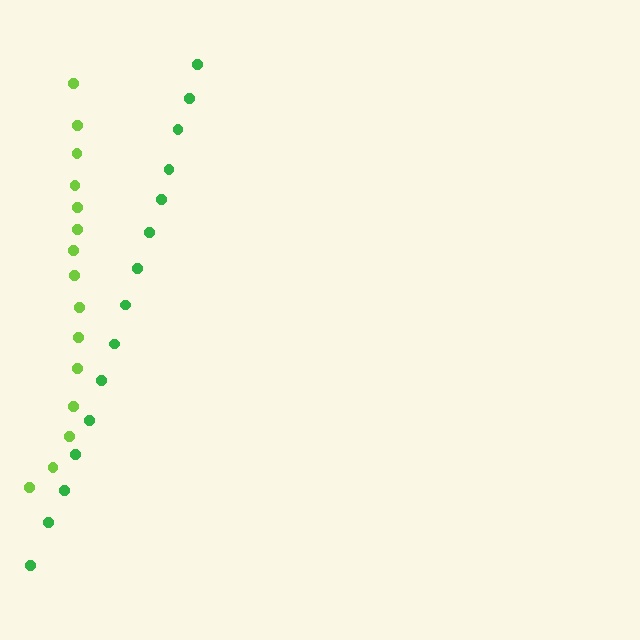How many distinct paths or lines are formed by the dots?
There are 2 distinct paths.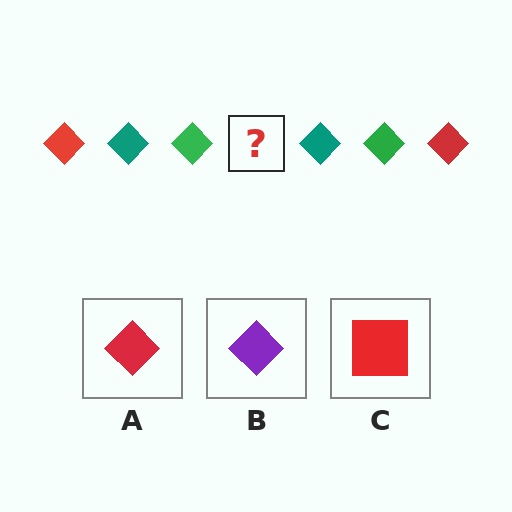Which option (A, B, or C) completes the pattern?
A.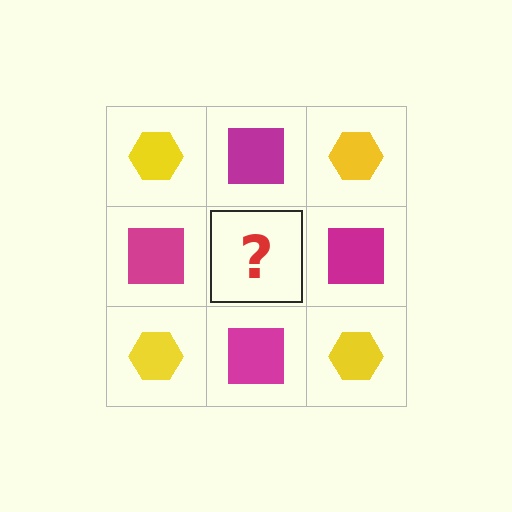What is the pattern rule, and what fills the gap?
The rule is that it alternates yellow hexagon and magenta square in a checkerboard pattern. The gap should be filled with a yellow hexagon.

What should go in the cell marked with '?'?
The missing cell should contain a yellow hexagon.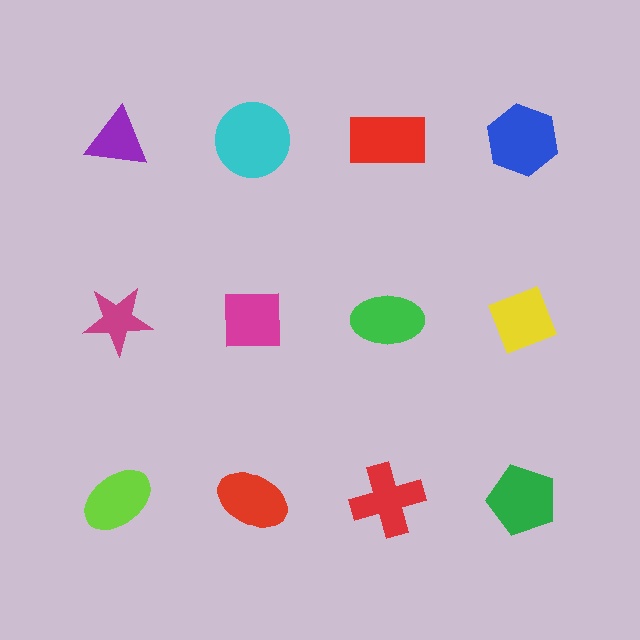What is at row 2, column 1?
A magenta star.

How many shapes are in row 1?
4 shapes.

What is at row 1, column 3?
A red rectangle.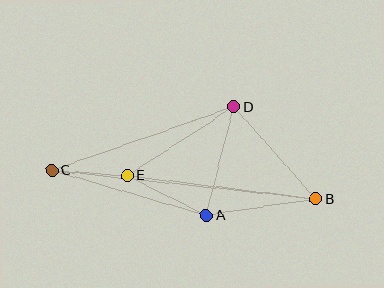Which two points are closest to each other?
Points C and E are closest to each other.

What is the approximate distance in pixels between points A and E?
The distance between A and E is approximately 89 pixels.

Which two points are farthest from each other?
Points B and C are farthest from each other.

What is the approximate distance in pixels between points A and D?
The distance between A and D is approximately 112 pixels.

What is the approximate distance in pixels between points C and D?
The distance between C and D is approximately 193 pixels.